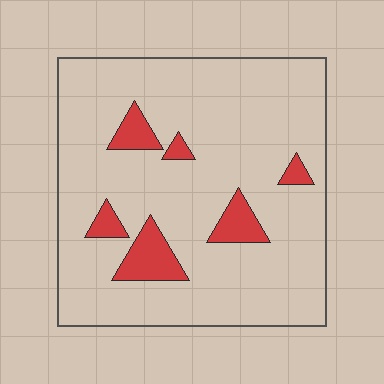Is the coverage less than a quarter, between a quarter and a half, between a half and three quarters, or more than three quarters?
Less than a quarter.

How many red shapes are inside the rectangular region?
6.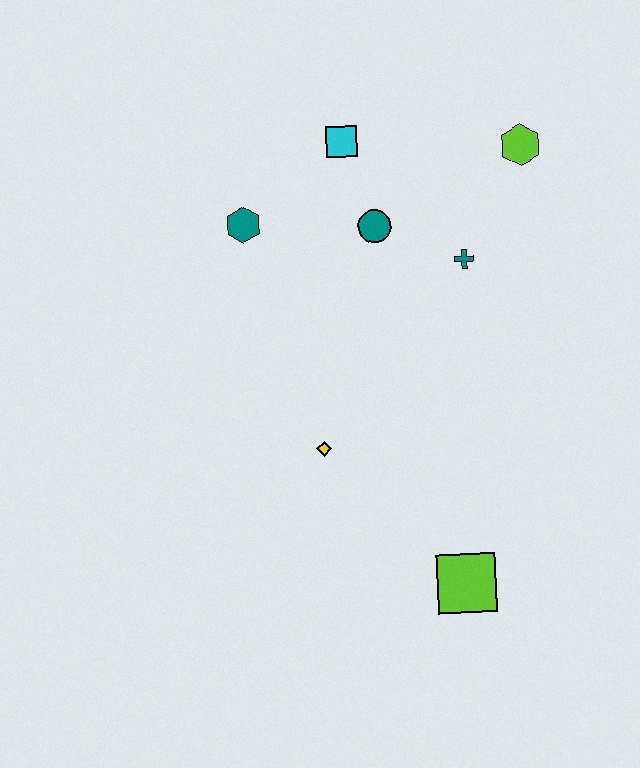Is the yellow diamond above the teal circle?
No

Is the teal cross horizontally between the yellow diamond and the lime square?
No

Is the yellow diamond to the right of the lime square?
No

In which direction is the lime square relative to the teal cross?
The lime square is below the teal cross.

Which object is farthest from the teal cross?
The lime square is farthest from the teal cross.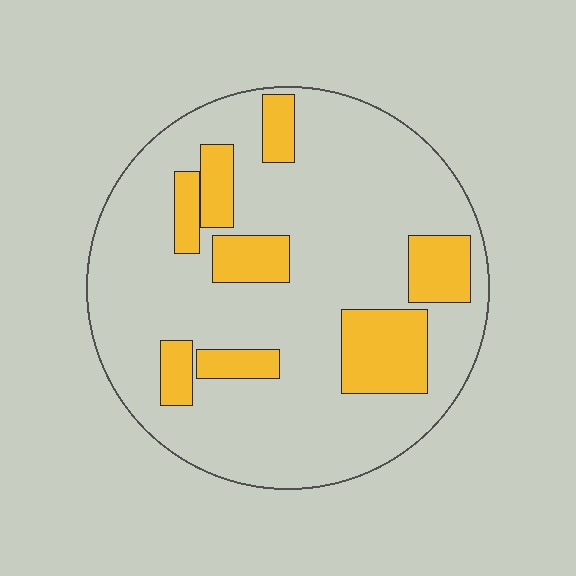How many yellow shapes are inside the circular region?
8.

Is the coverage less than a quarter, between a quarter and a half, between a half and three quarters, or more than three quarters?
Less than a quarter.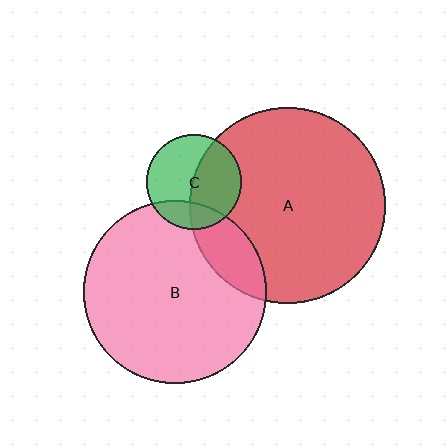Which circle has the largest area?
Circle A (red).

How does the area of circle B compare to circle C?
Approximately 3.7 times.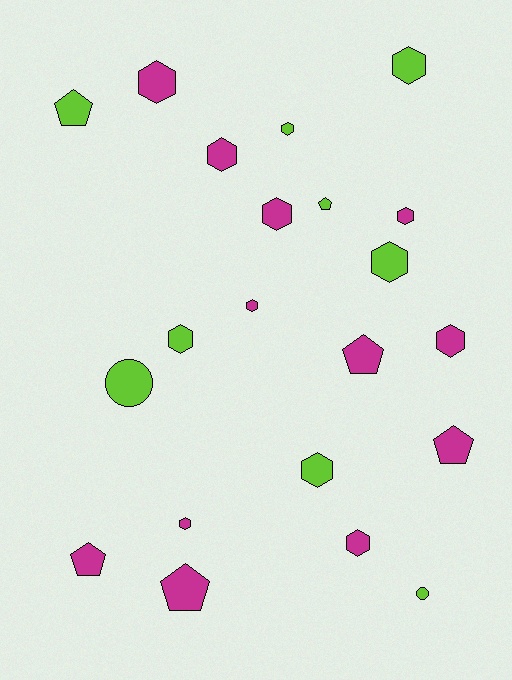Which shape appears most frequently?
Hexagon, with 13 objects.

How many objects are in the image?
There are 21 objects.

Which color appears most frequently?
Magenta, with 12 objects.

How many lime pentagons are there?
There are 2 lime pentagons.